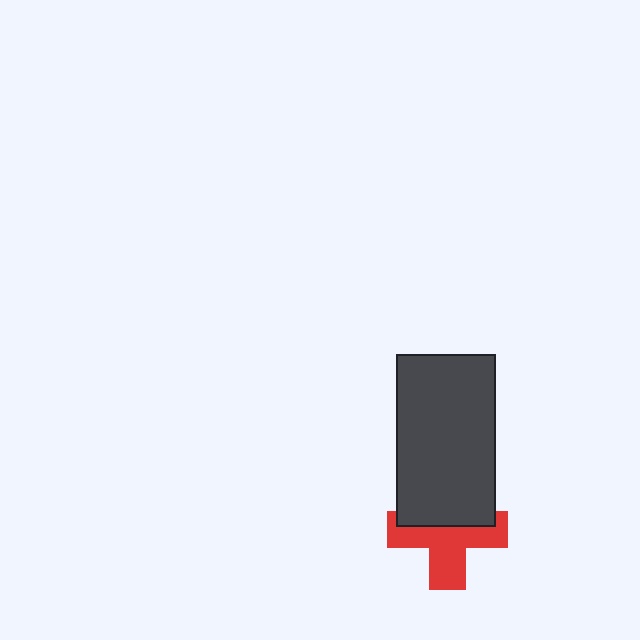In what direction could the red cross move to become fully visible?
The red cross could move down. That would shift it out from behind the dark gray rectangle entirely.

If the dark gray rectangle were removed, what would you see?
You would see the complete red cross.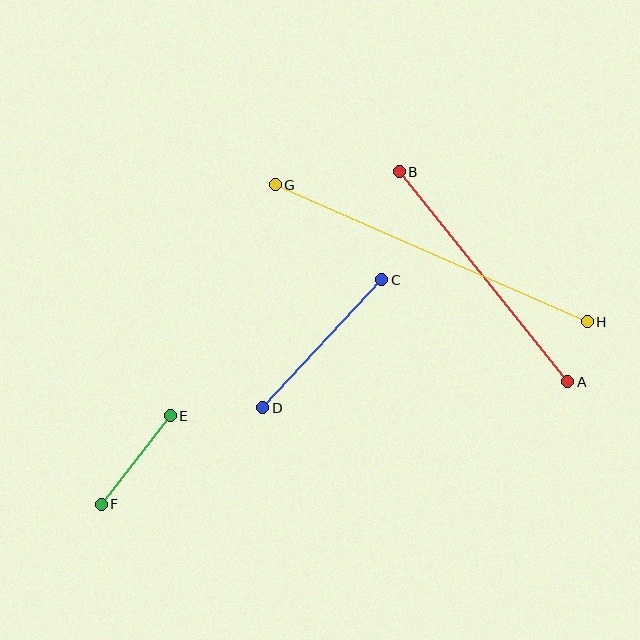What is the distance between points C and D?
The distance is approximately 175 pixels.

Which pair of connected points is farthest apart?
Points G and H are farthest apart.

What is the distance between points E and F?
The distance is approximately 112 pixels.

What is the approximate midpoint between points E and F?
The midpoint is at approximately (136, 460) pixels.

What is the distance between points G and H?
The distance is approximately 341 pixels.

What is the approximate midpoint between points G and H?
The midpoint is at approximately (431, 253) pixels.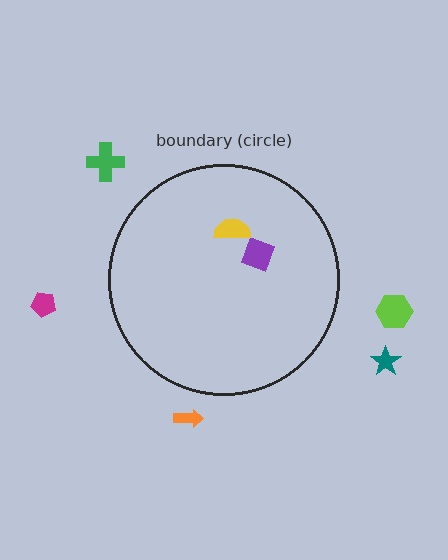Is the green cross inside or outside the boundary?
Outside.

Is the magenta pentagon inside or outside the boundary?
Outside.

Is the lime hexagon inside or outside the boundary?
Outside.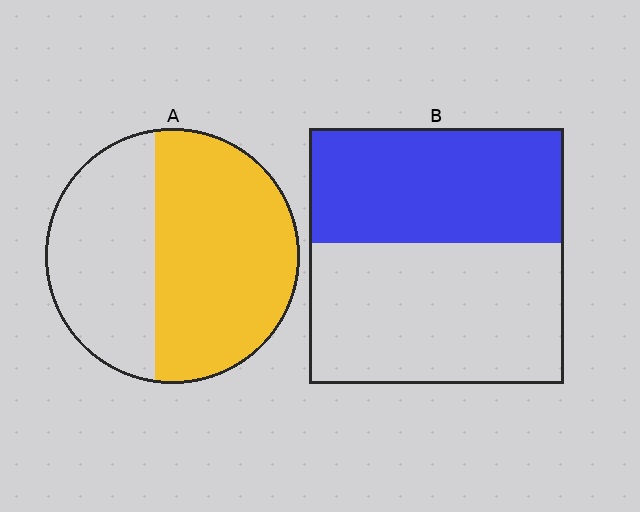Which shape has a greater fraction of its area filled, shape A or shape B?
Shape A.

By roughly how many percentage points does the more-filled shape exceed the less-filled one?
By roughly 15 percentage points (A over B).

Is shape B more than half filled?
No.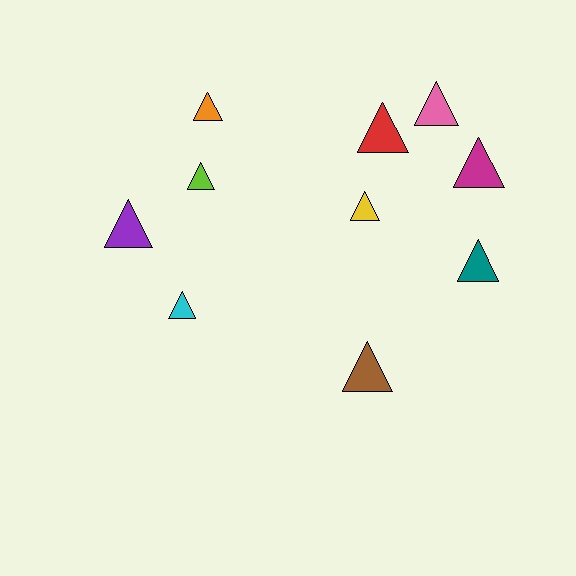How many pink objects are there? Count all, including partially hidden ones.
There is 1 pink object.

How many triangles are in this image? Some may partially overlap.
There are 10 triangles.